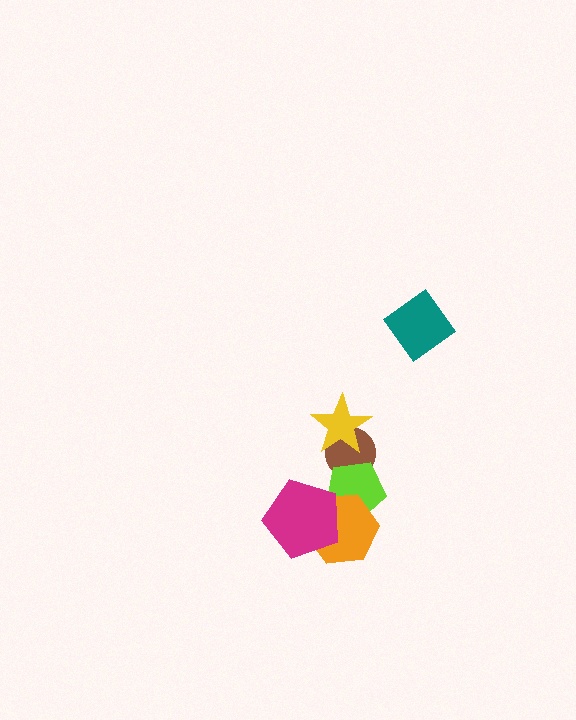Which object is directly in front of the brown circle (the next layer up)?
The lime pentagon is directly in front of the brown circle.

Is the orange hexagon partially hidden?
Yes, it is partially covered by another shape.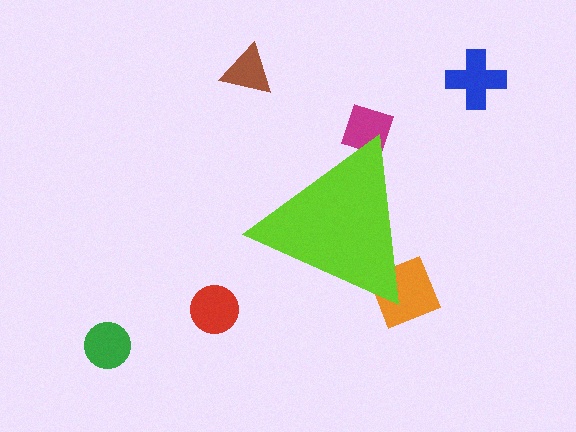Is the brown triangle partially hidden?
No, the brown triangle is fully visible.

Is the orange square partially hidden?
Yes, the orange square is partially hidden behind the lime triangle.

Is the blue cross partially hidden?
No, the blue cross is fully visible.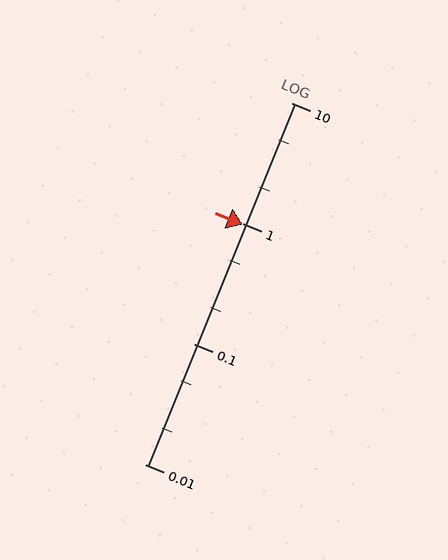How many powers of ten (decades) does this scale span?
The scale spans 3 decades, from 0.01 to 10.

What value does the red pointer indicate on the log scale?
The pointer indicates approximately 0.98.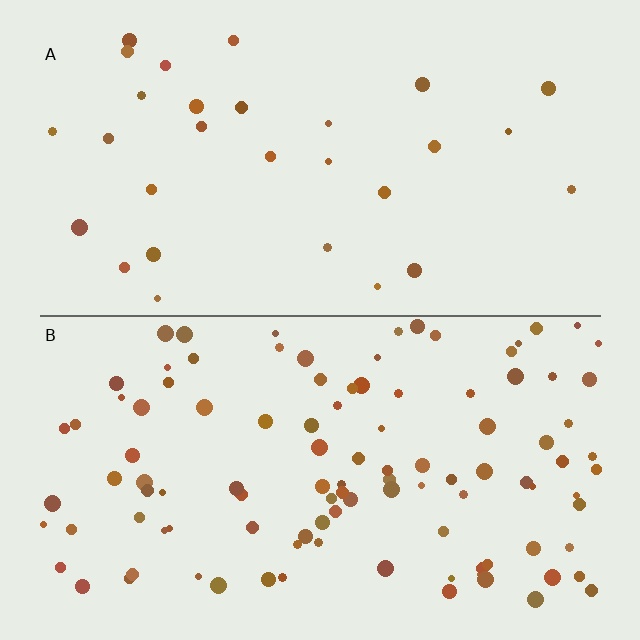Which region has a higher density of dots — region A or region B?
B (the bottom).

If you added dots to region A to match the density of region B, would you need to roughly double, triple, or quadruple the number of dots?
Approximately quadruple.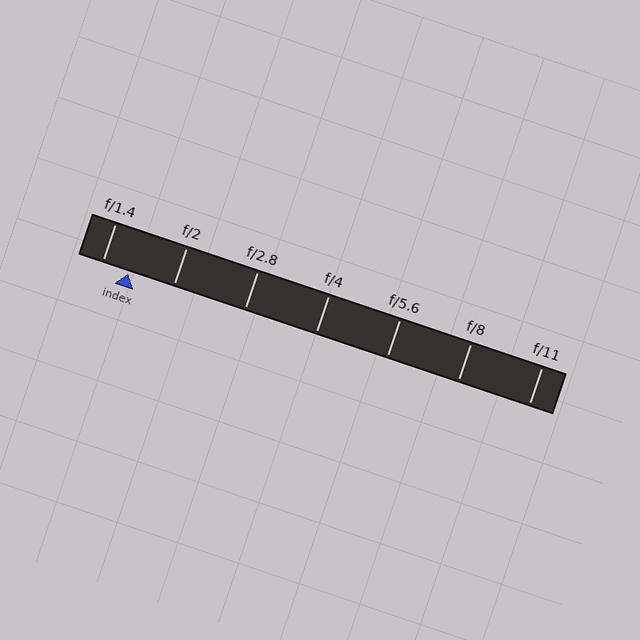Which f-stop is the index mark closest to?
The index mark is closest to f/1.4.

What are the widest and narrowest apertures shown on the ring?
The widest aperture shown is f/1.4 and the narrowest is f/11.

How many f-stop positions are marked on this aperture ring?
There are 7 f-stop positions marked.